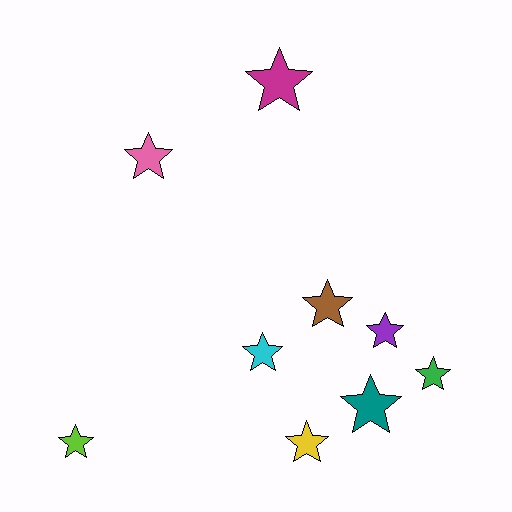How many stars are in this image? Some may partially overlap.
There are 9 stars.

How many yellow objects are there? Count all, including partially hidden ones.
There is 1 yellow object.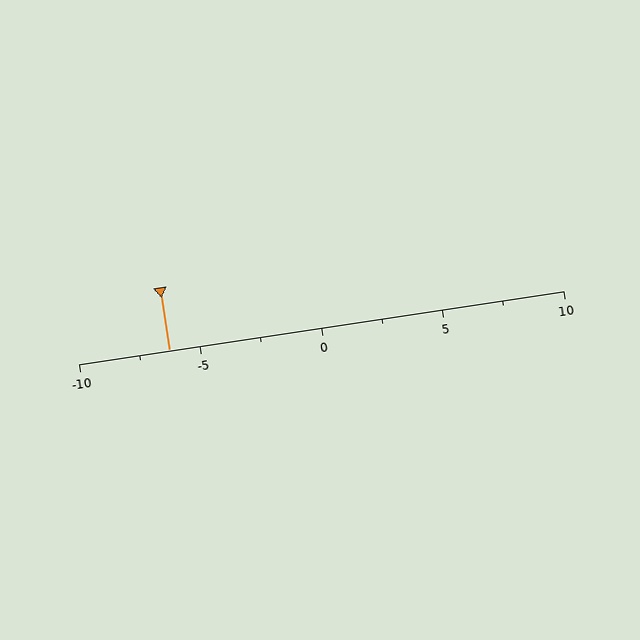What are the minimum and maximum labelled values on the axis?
The axis runs from -10 to 10.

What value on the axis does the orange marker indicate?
The marker indicates approximately -6.2.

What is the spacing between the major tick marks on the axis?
The major ticks are spaced 5 apart.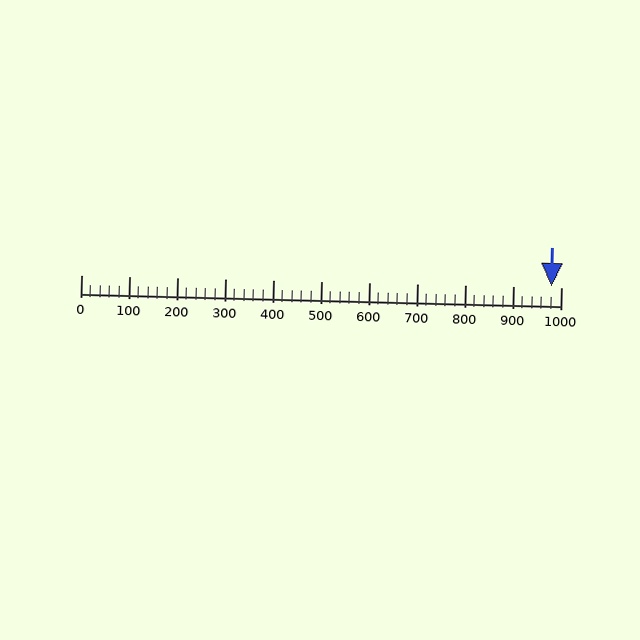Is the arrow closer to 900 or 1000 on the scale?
The arrow is closer to 1000.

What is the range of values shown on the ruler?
The ruler shows values from 0 to 1000.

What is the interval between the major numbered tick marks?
The major tick marks are spaced 100 units apart.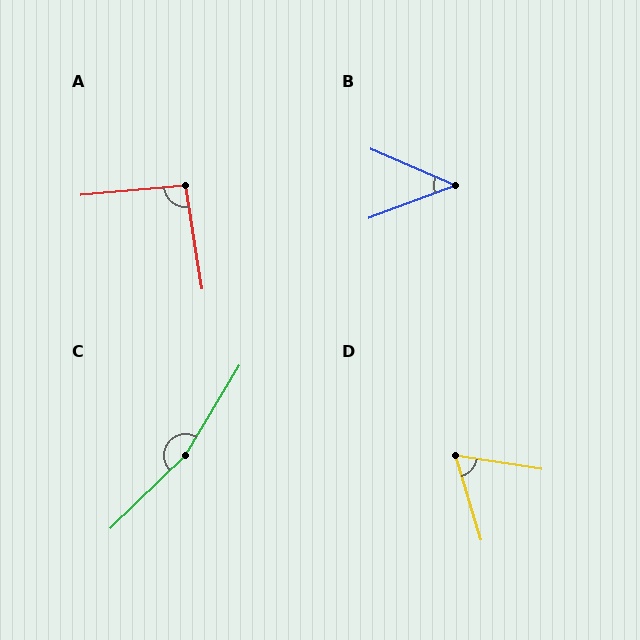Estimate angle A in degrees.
Approximately 94 degrees.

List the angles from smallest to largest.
B (44°), D (64°), A (94°), C (166°).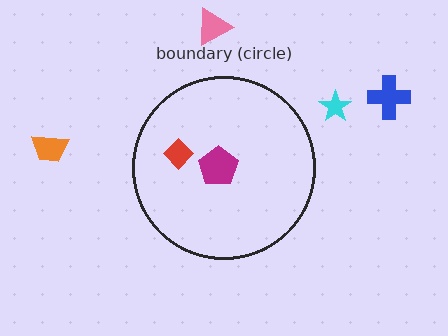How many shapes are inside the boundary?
2 inside, 4 outside.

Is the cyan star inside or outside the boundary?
Outside.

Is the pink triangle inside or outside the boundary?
Outside.